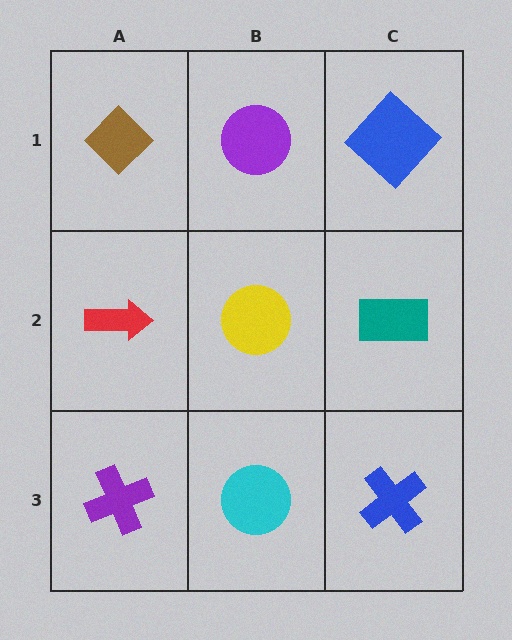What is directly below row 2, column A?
A purple cross.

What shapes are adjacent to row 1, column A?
A red arrow (row 2, column A), a purple circle (row 1, column B).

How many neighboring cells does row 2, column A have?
3.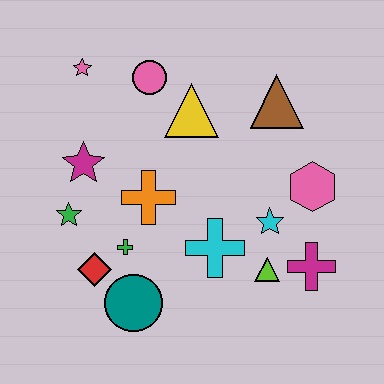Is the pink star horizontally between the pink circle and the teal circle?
No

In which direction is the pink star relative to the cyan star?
The pink star is to the left of the cyan star.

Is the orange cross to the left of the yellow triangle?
Yes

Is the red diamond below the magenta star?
Yes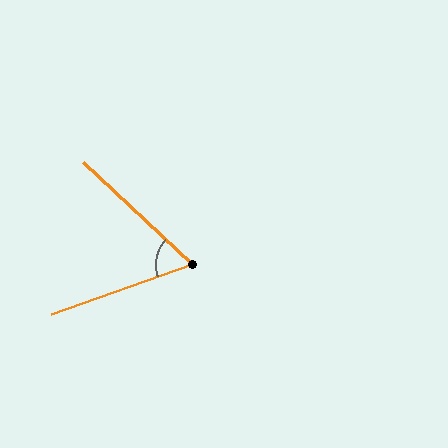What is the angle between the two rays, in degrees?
Approximately 63 degrees.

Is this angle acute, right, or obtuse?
It is acute.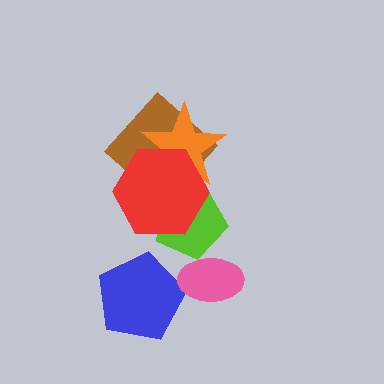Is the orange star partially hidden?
Yes, it is partially covered by another shape.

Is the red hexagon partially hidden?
No, no other shape covers it.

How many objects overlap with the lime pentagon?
3 objects overlap with the lime pentagon.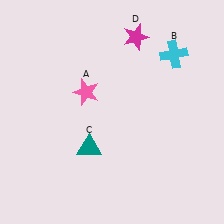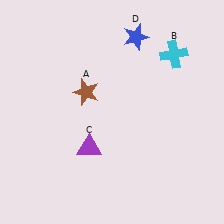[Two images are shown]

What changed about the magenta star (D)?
In Image 1, D is magenta. In Image 2, it changed to blue.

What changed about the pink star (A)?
In Image 1, A is pink. In Image 2, it changed to brown.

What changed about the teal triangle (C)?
In Image 1, C is teal. In Image 2, it changed to purple.